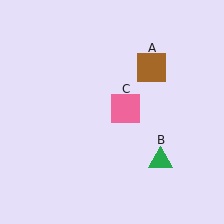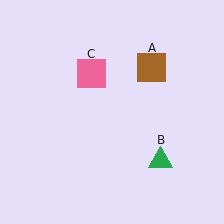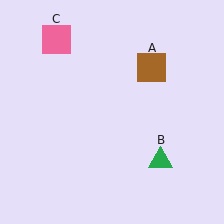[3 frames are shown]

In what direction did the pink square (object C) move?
The pink square (object C) moved up and to the left.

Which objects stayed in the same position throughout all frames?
Brown square (object A) and green triangle (object B) remained stationary.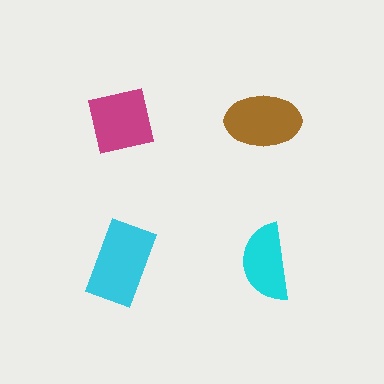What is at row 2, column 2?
A cyan semicircle.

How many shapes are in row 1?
2 shapes.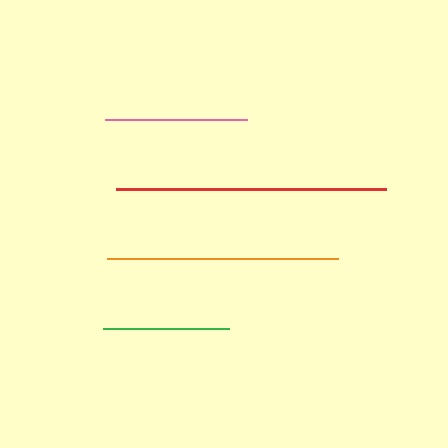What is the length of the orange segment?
The orange segment is approximately 231 pixels long.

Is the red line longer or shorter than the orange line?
The red line is longer than the orange line.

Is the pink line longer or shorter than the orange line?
The orange line is longer than the pink line.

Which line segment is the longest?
The red line is the longest at approximately 270 pixels.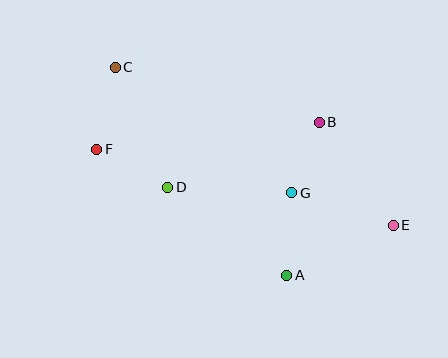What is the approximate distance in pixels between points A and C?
The distance between A and C is approximately 270 pixels.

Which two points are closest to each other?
Points B and G are closest to each other.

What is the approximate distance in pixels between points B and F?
The distance between B and F is approximately 224 pixels.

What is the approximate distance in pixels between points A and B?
The distance between A and B is approximately 157 pixels.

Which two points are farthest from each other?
Points C and E are farthest from each other.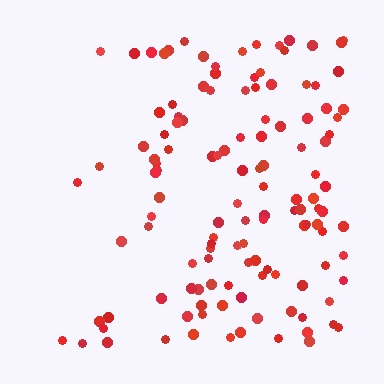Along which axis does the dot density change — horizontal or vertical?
Horizontal.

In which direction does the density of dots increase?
From left to right, with the right side densest.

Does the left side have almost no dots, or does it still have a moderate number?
Still a moderate number, just noticeably fewer than the right.